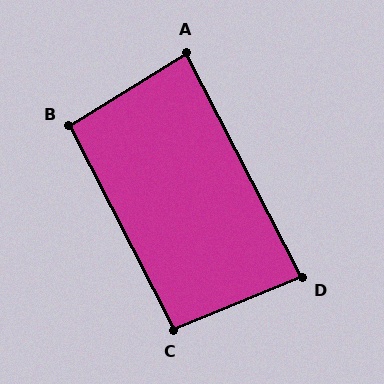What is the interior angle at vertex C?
Approximately 95 degrees (approximately right).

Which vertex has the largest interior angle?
B, at approximately 95 degrees.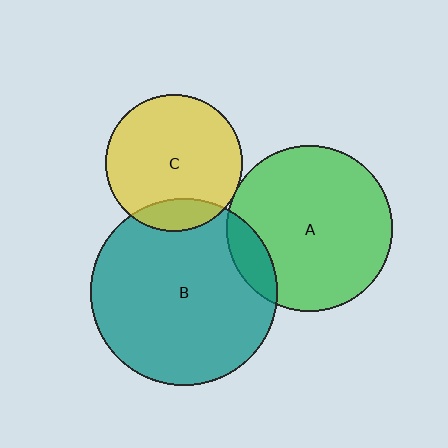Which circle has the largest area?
Circle B (teal).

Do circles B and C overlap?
Yes.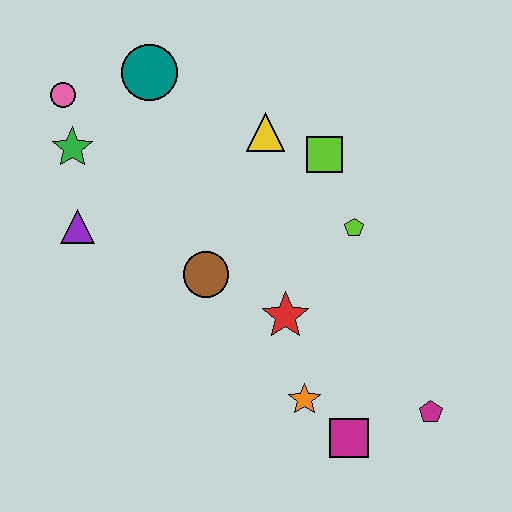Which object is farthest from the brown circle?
The magenta pentagon is farthest from the brown circle.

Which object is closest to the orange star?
The magenta square is closest to the orange star.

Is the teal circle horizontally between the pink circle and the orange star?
Yes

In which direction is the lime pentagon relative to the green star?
The lime pentagon is to the right of the green star.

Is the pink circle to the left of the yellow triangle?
Yes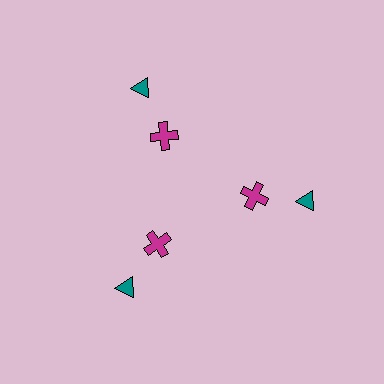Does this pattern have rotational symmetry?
Yes, this pattern has 3-fold rotational symmetry. It looks the same after rotating 120 degrees around the center.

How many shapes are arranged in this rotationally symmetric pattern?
There are 6 shapes, arranged in 3 groups of 2.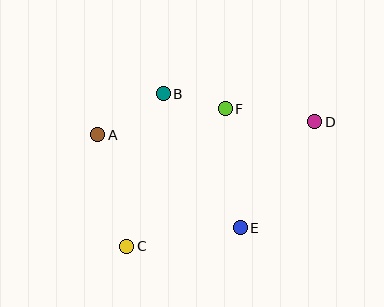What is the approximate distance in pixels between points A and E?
The distance between A and E is approximately 170 pixels.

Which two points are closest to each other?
Points B and F are closest to each other.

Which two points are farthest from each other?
Points C and D are farthest from each other.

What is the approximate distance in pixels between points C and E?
The distance between C and E is approximately 115 pixels.